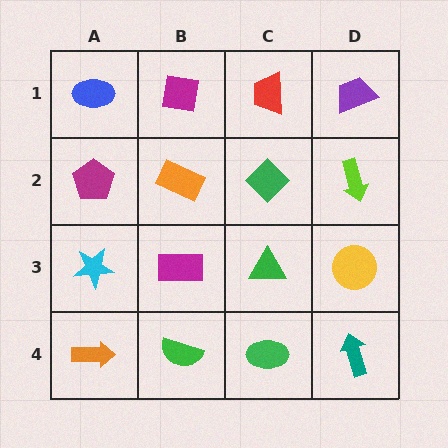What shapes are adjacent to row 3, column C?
A green diamond (row 2, column C), a green ellipse (row 4, column C), a magenta rectangle (row 3, column B), a yellow circle (row 3, column D).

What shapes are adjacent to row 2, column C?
A red trapezoid (row 1, column C), a green triangle (row 3, column C), an orange rectangle (row 2, column B), a lime arrow (row 2, column D).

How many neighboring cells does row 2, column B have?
4.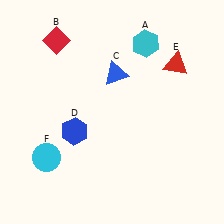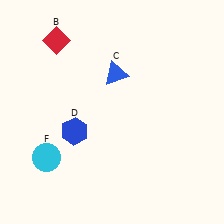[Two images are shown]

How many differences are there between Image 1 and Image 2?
There are 2 differences between the two images.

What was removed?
The red triangle (E), the cyan hexagon (A) were removed in Image 2.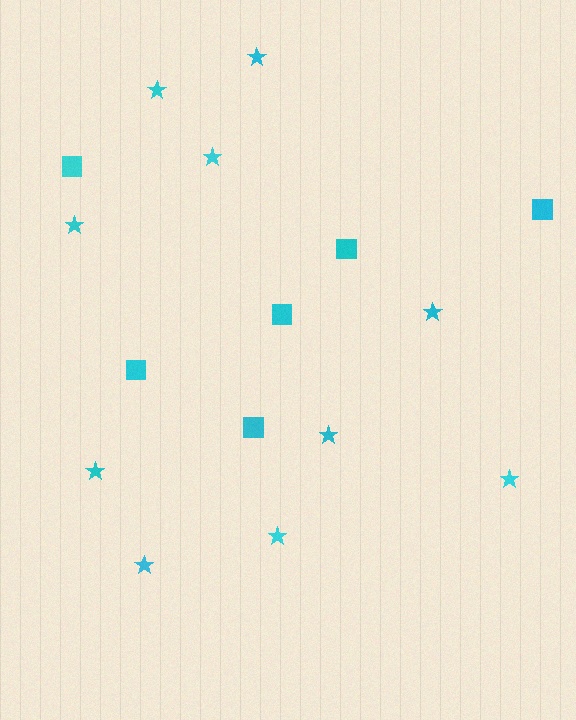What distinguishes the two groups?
There are 2 groups: one group of stars (10) and one group of squares (6).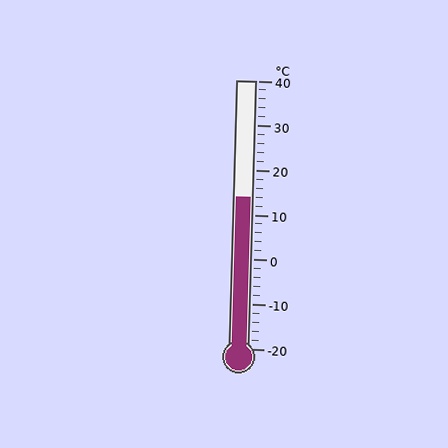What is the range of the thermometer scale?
The thermometer scale ranges from -20°C to 40°C.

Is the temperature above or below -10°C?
The temperature is above -10°C.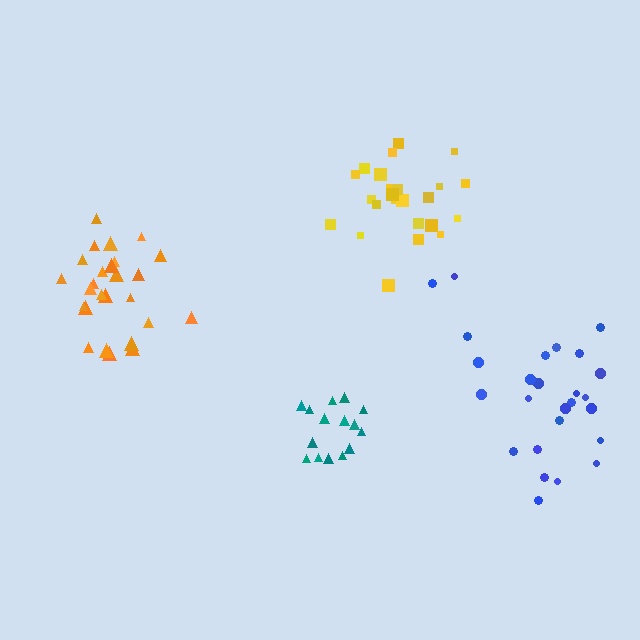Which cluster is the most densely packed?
Teal.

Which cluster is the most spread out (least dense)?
Blue.